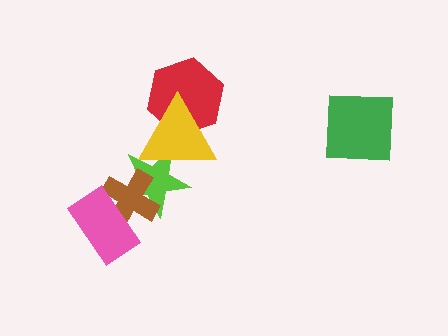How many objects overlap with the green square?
0 objects overlap with the green square.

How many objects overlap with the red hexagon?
1 object overlaps with the red hexagon.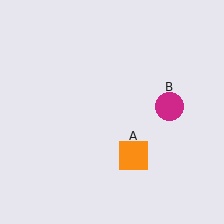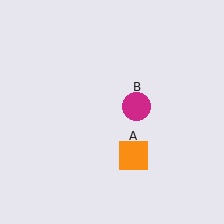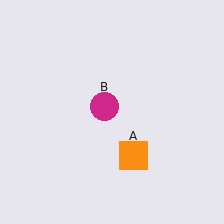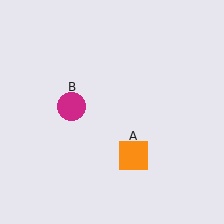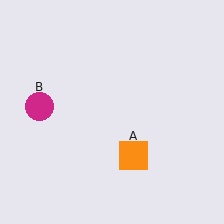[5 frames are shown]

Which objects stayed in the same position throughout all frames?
Orange square (object A) remained stationary.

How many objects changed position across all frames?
1 object changed position: magenta circle (object B).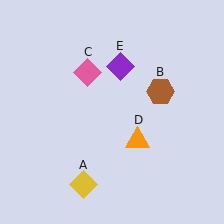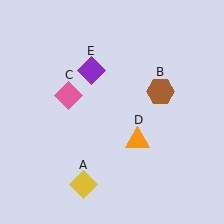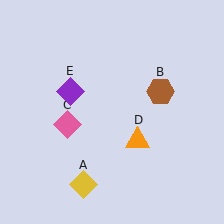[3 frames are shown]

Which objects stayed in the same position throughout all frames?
Yellow diamond (object A) and brown hexagon (object B) and orange triangle (object D) remained stationary.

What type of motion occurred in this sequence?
The pink diamond (object C), purple diamond (object E) rotated counterclockwise around the center of the scene.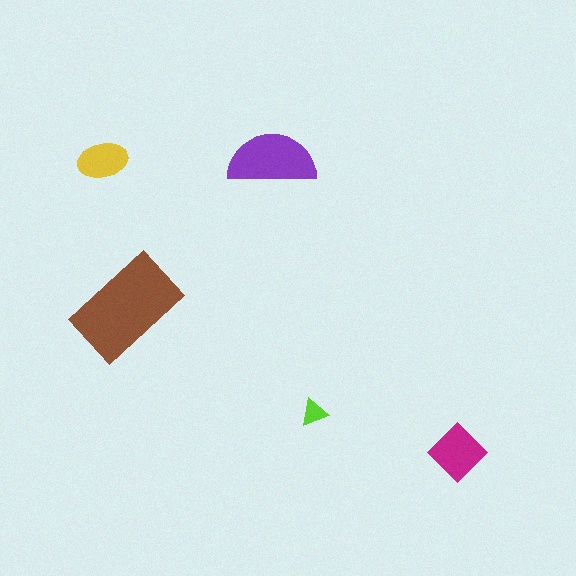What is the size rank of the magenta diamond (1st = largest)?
3rd.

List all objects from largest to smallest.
The brown rectangle, the purple semicircle, the magenta diamond, the yellow ellipse, the lime triangle.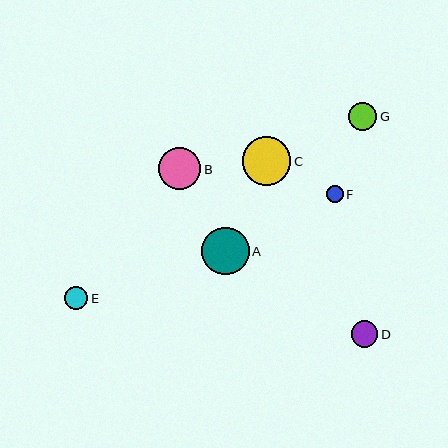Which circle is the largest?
Circle C is the largest with a size of approximately 49 pixels.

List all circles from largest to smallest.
From largest to smallest: C, A, B, G, D, E, F.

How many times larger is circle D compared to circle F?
Circle D is approximately 1.6 times the size of circle F.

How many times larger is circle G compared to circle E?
Circle G is approximately 1.2 times the size of circle E.